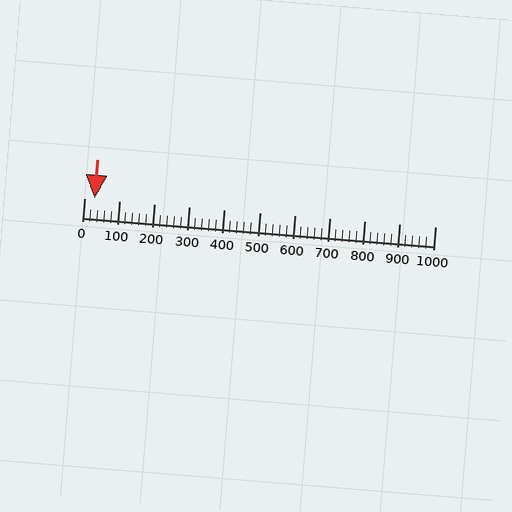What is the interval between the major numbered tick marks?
The major tick marks are spaced 100 units apart.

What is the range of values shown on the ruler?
The ruler shows values from 0 to 1000.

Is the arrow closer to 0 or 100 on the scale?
The arrow is closer to 0.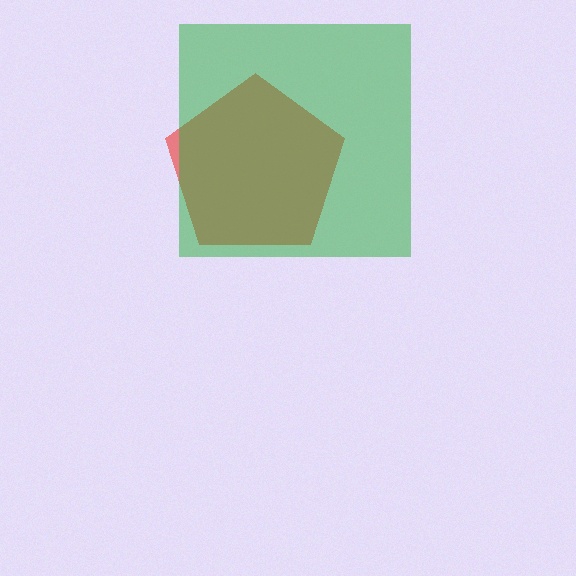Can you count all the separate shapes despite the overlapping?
Yes, there are 2 separate shapes.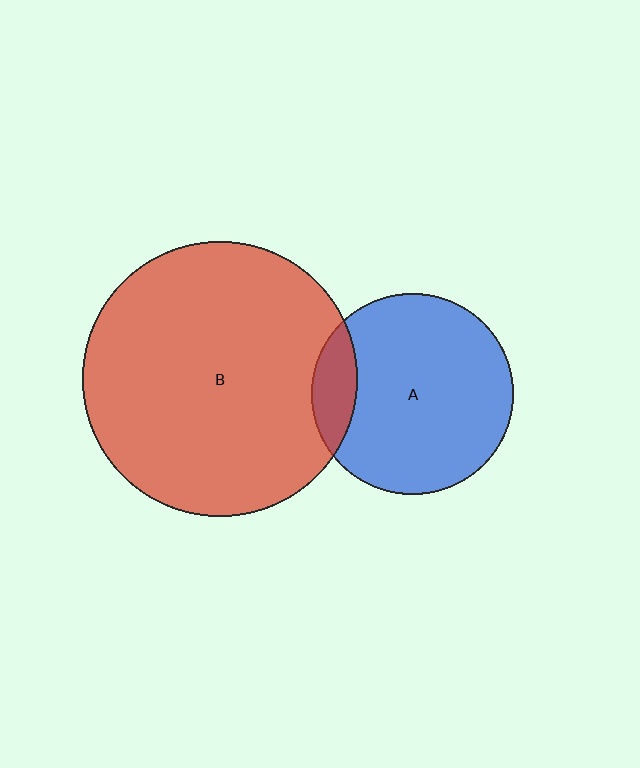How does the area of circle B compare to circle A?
Approximately 1.9 times.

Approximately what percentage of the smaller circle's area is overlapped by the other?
Approximately 15%.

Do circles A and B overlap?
Yes.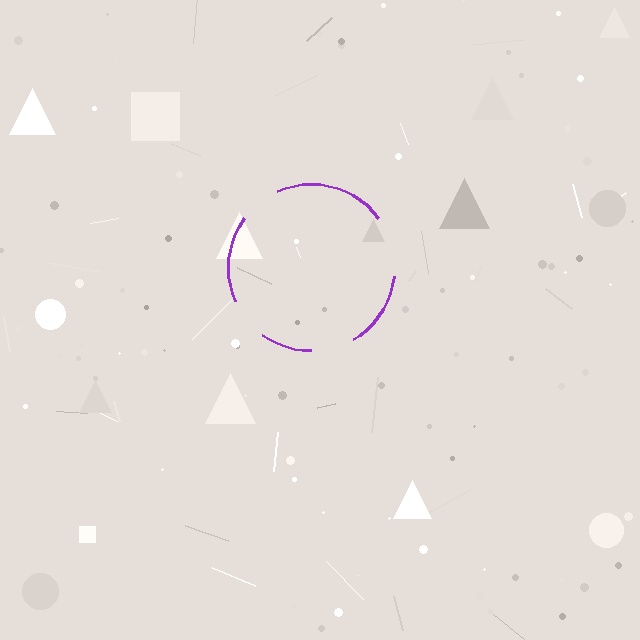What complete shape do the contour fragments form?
The contour fragments form a circle.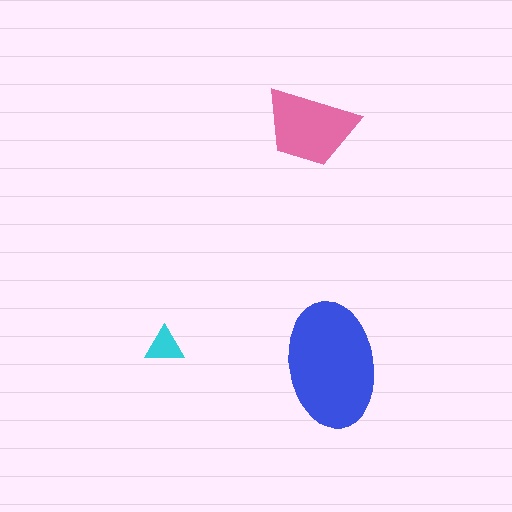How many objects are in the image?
There are 3 objects in the image.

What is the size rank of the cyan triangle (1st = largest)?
3rd.